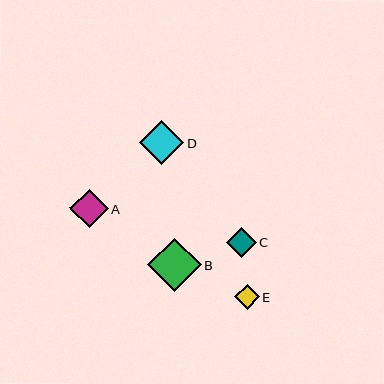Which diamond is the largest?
Diamond B is the largest with a size of approximately 54 pixels.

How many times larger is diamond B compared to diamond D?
Diamond B is approximately 1.2 times the size of diamond D.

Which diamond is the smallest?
Diamond E is the smallest with a size of approximately 25 pixels.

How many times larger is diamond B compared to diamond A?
Diamond B is approximately 1.4 times the size of diamond A.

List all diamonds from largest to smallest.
From largest to smallest: B, D, A, C, E.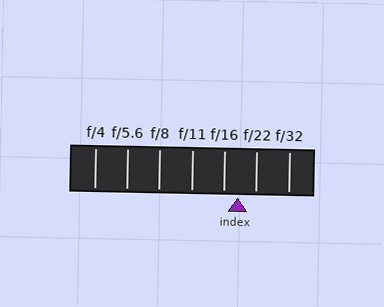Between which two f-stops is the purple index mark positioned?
The index mark is between f/16 and f/22.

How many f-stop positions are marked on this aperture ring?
There are 7 f-stop positions marked.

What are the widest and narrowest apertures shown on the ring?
The widest aperture shown is f/4 and the narrowest is f/32.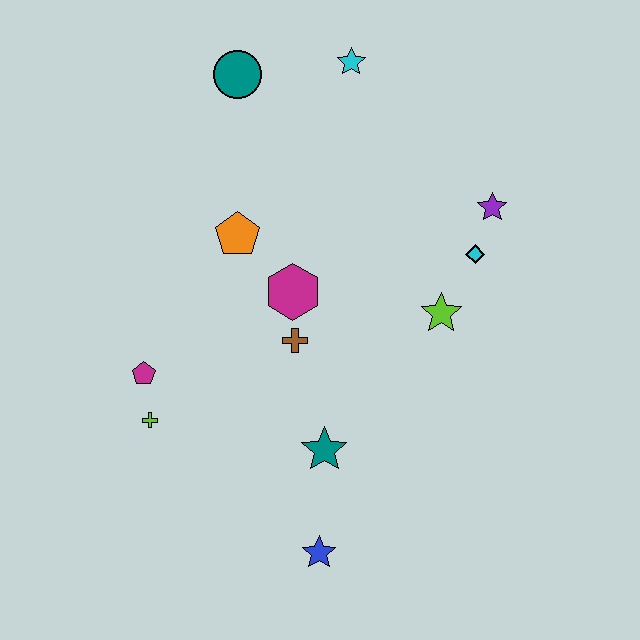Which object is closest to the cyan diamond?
The purple star is closest to the cyan diamond.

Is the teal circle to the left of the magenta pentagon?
No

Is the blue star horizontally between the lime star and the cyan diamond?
No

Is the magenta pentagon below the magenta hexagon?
Yes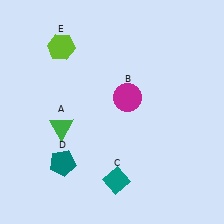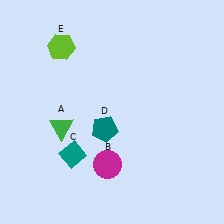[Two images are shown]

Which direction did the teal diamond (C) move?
The teal diamond (C) moved left.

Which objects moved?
The objects that moved are: the magenta circle (B), the teal diamond (C), the teal pentagon (D).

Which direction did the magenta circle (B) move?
The magenta circle (B) moved down.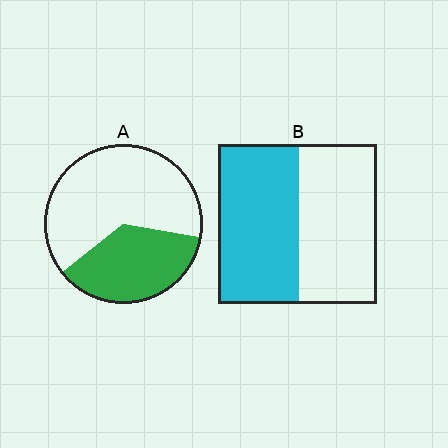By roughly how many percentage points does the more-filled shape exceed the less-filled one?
By roughly 15 percentage points (B over A).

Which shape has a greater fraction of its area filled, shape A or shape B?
Shape B.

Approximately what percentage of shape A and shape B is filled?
A is approximately 35% and B is approximately 50%.